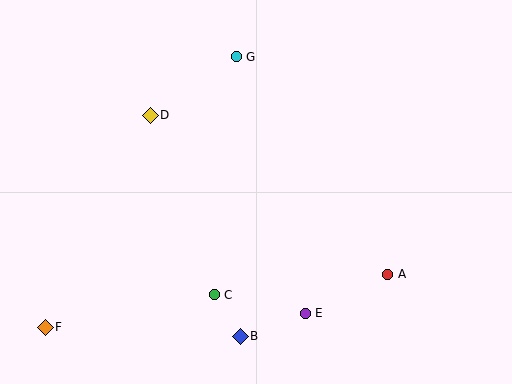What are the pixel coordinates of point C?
Point C is at (214, 295).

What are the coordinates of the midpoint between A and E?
The midpoint between A and E is at (347, 294).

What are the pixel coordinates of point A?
Point A is at (388, 274).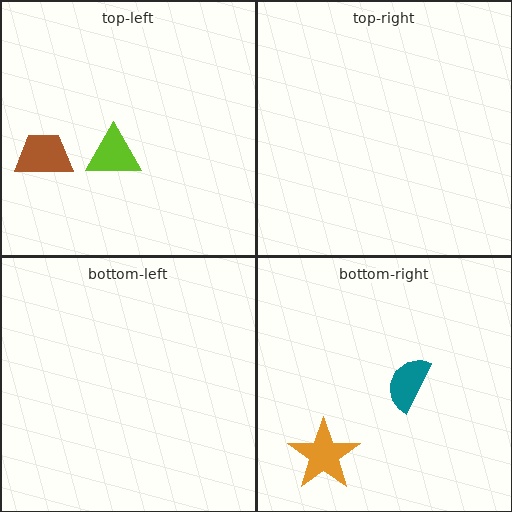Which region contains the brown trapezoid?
The top-left region.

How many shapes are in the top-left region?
2.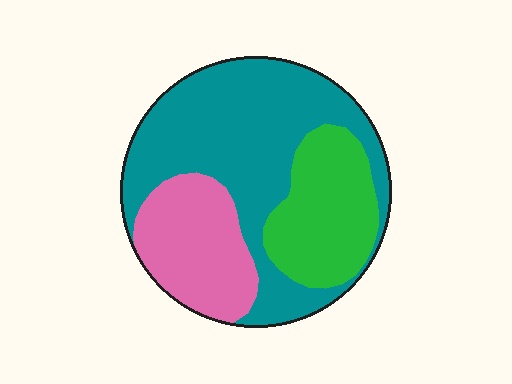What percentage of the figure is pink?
Pink takes up less than a quarter of the figure.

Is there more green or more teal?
Teal.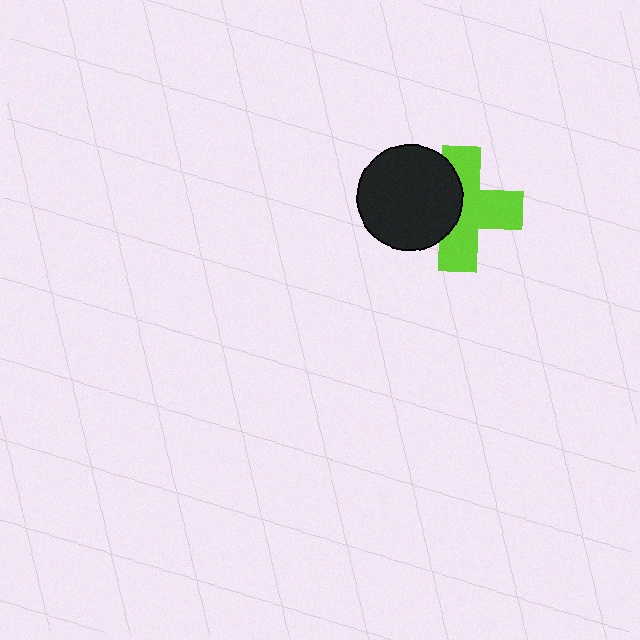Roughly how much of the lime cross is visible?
About half of it is visible (roughly 63%).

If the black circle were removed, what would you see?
You would see the complete lime cross.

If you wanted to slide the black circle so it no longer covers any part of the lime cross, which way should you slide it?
Slide it left — that is the most direct way to separate the two shapes.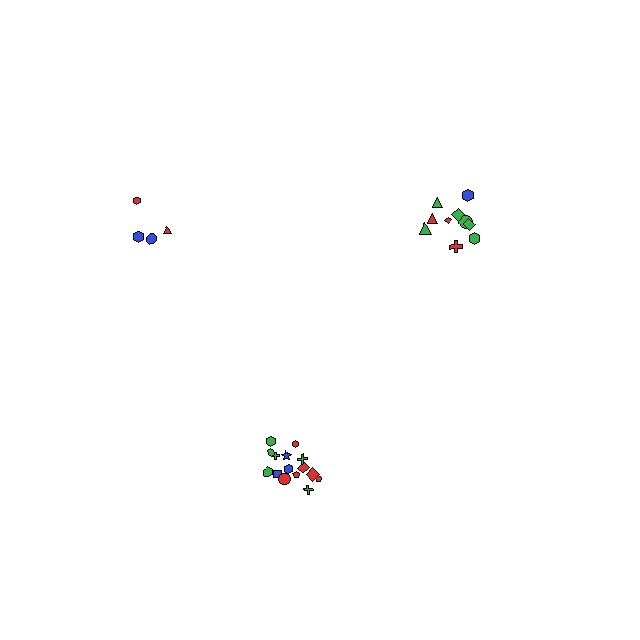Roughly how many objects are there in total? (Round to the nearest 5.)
Roughly 30 objects in total.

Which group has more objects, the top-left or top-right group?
The top-right group.